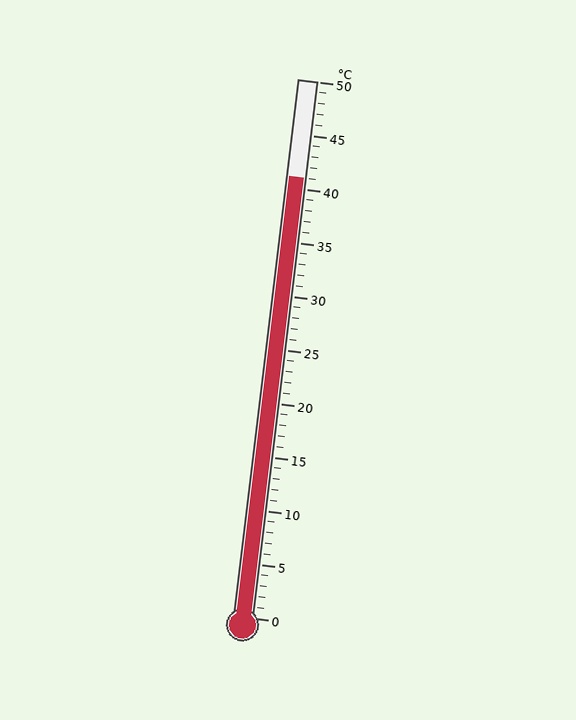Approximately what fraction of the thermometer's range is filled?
The thermometer is filled to approximately 80% of its range.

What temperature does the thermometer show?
The thermometer shows approximately 41°C.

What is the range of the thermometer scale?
The thermometer scale ranges from 0°C to 50°C.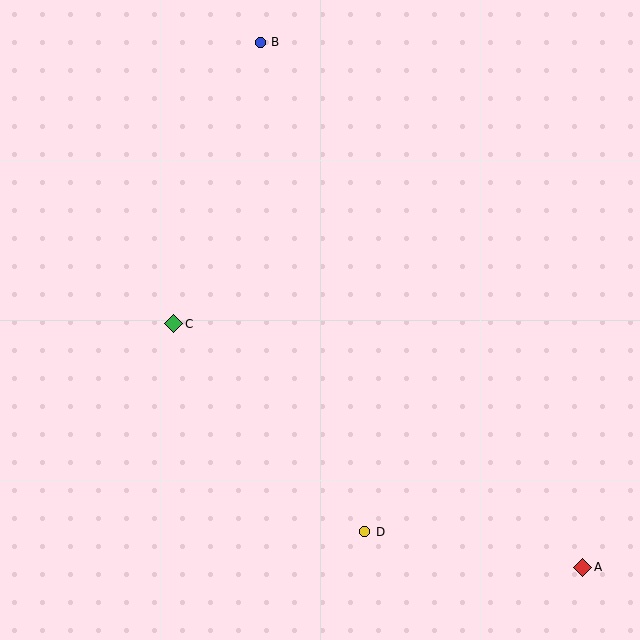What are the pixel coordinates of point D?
Point D is at (365, 532).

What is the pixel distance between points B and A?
The distance between B and A is 616 pixels.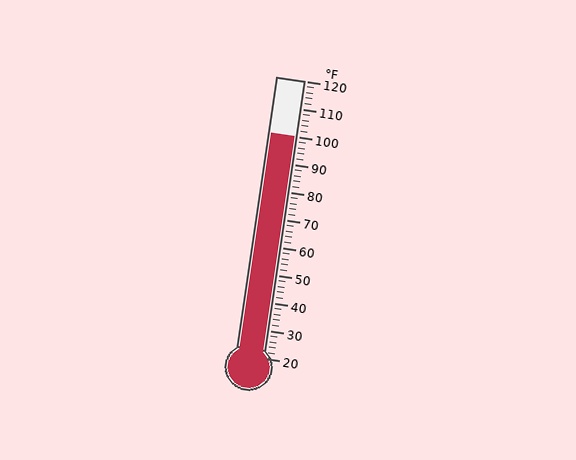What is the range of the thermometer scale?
The thermometer scale ranges from 20°F to 120°F.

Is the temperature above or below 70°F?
The temperature is above 70°F.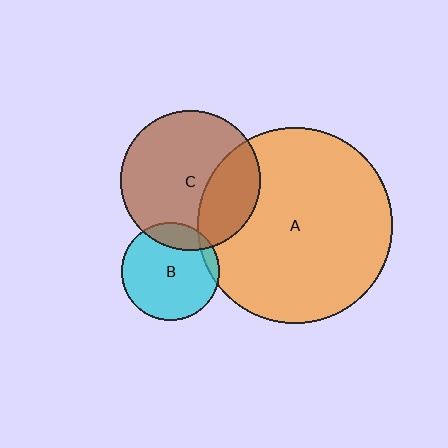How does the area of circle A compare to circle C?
Approximately 1.9 times.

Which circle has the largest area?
Circle A (orange).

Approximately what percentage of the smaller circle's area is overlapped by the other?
Approximately 30%.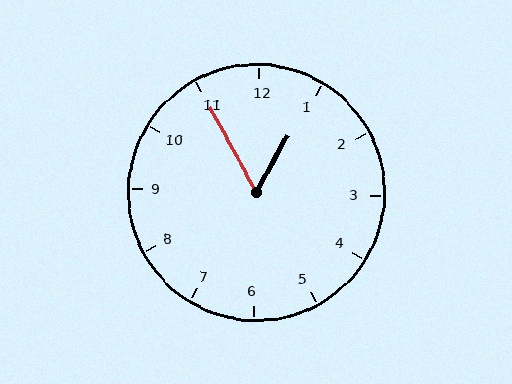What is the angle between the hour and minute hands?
Approximately 58 degrees.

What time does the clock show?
12:55.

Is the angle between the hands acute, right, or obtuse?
It is acute.